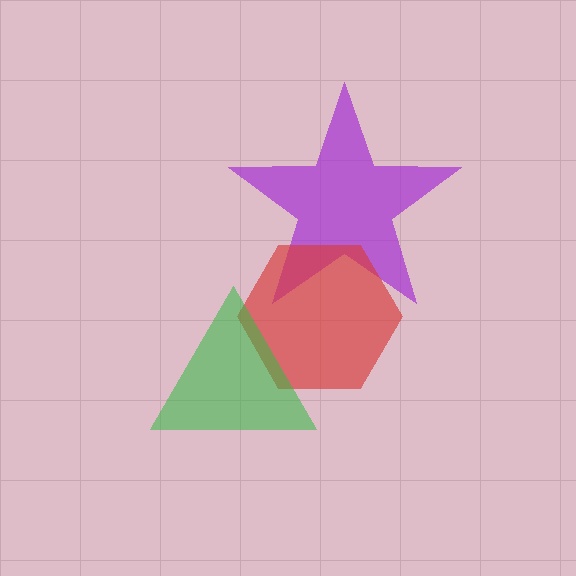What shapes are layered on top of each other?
The layered shapes are: a purple star, a red hexagon, a green triangle.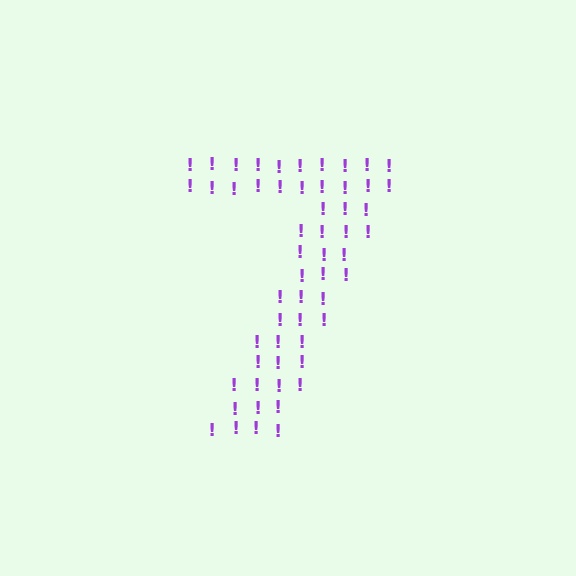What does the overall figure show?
The overall figure shows the digit 7.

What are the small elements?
The small elements are exclamation marks.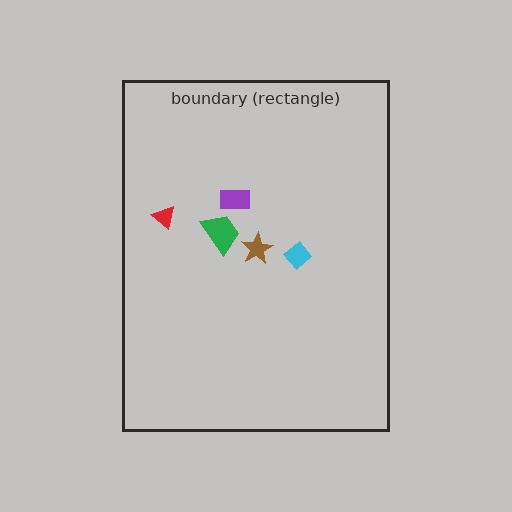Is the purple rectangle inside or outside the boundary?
Inside.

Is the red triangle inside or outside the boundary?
Inside.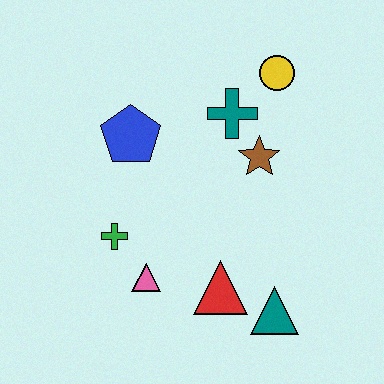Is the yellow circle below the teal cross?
No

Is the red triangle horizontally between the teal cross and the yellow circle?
No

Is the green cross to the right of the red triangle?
No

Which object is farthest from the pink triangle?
The yellow circle is farthest from the pink triangle.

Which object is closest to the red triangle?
The teal triangle is closest to the red triangle.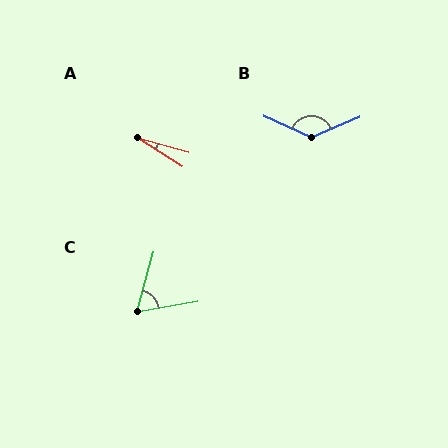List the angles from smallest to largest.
A (17°), C (65°), B (133°).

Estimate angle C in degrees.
Approximately 65 degrees.